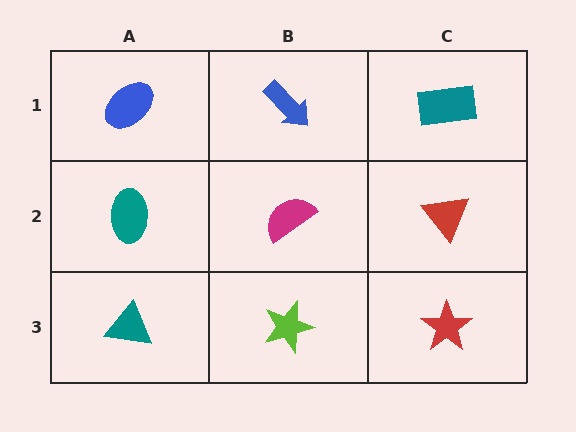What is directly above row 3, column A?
A teal ellipse.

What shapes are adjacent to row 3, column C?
A red triangle (row 2, column C), a lime star (row 3, column B).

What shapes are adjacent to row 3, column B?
A magenta semicircle (row 2, column B), a teal triangle (row 3, column A), a red star (row 3, column C).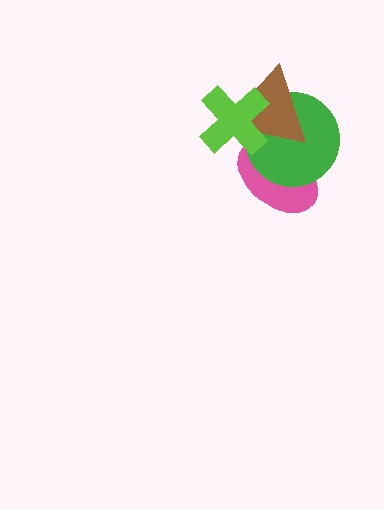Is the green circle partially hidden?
Yes, it is partially covered by another shape.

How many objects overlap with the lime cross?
3 objects overlap with the lime cross.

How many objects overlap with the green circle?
3 objects overlap with the green circle.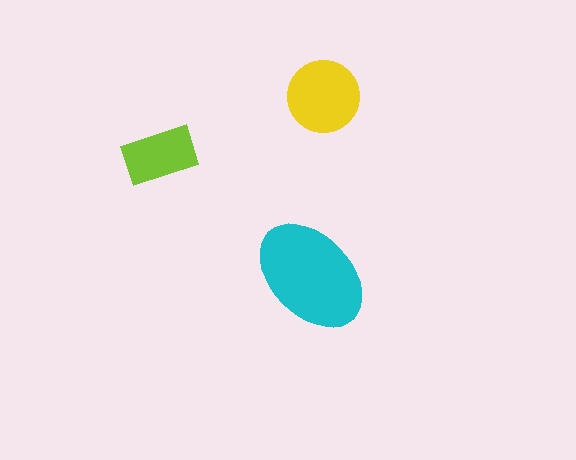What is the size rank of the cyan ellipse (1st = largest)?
1st.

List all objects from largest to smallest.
The cyan ellipse, the yellow circle, the lime rectangle.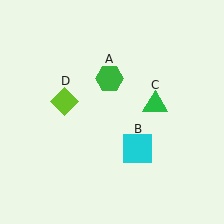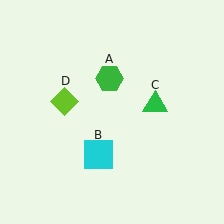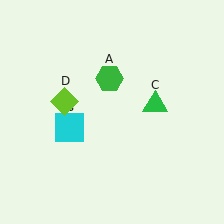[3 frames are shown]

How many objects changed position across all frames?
1 object changed position: cyan square (object B).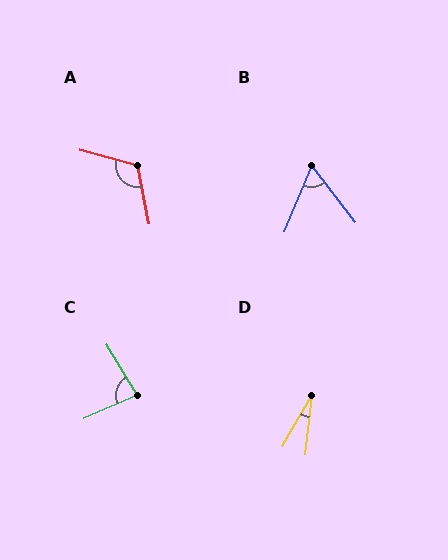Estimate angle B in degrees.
Approximately 60 degrees.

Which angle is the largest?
A, at approximately 116 degrees.